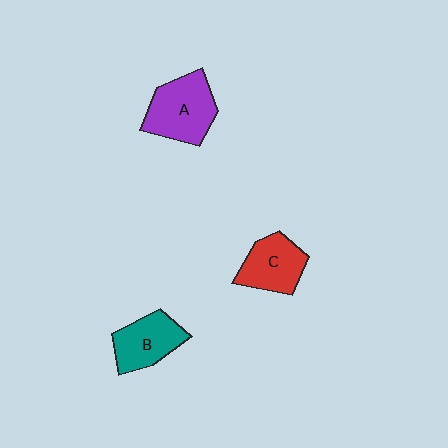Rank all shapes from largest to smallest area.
From largest to smallest: A (purple), B (teal), C (red).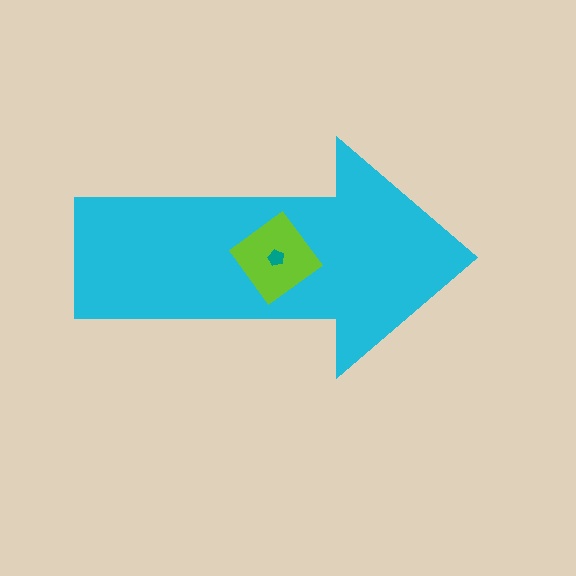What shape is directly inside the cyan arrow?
The lime diamond.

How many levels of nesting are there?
3.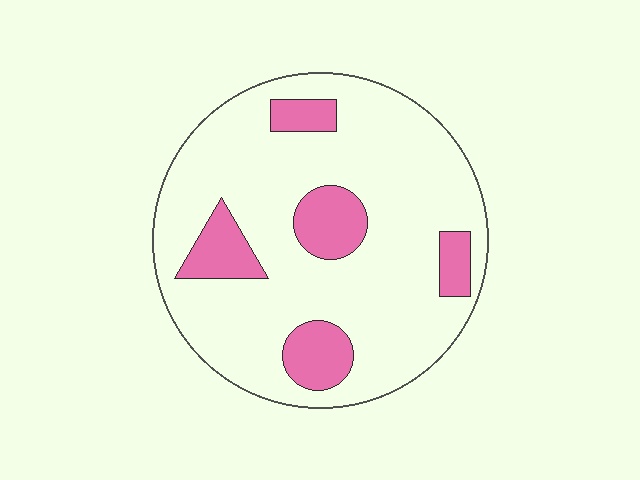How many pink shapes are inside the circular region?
5.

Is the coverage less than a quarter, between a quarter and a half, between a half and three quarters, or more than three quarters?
Less than a quarter.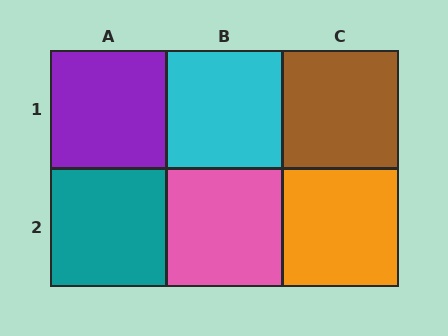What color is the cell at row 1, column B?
Cyan.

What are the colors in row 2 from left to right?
Teal, pink, orange.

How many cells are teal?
1 cell is teal.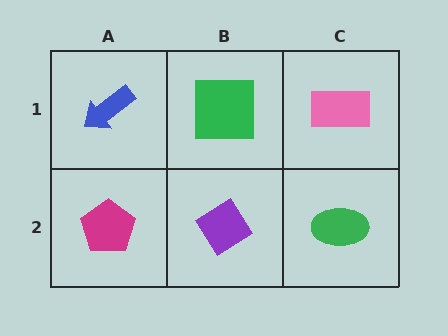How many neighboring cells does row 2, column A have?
2.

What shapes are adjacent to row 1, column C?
A green ellipse (row 2, column C), a green square (row 1, column B).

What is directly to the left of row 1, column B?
A blue arrow.